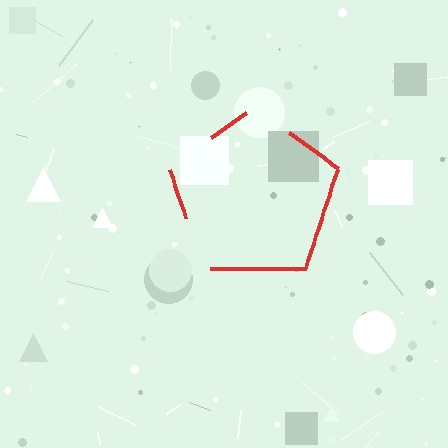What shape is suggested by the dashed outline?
The dashed outline suggests a pentagon.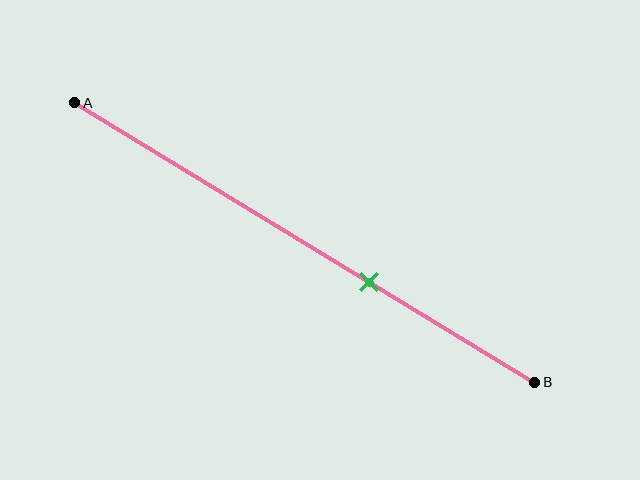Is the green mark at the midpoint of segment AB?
No, the mark is at about 65% from A, not at the 50% midpoint.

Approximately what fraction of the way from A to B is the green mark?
The green mark is approximately 65% of the way from A to B.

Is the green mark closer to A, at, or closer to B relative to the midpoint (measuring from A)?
The green mark is closer to point B than the midpoint of segment AB.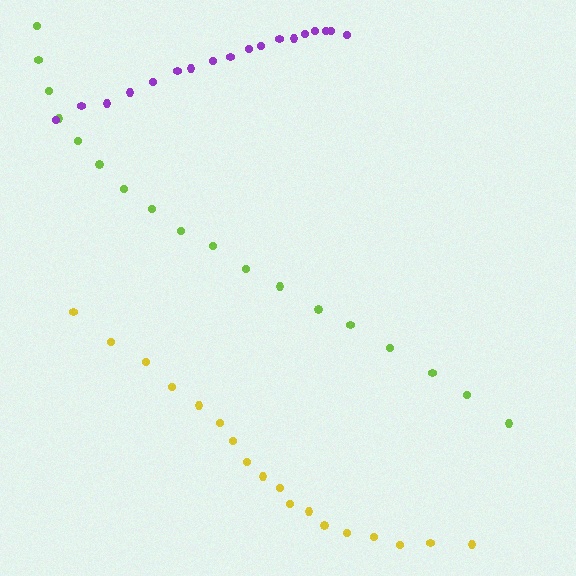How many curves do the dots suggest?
There are 3 distinct paths.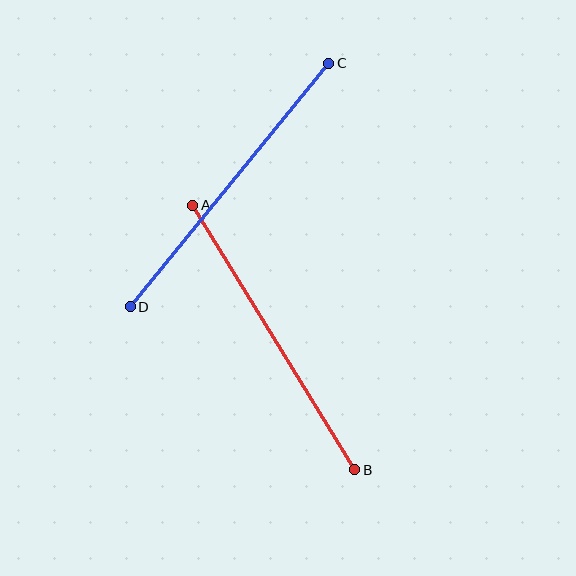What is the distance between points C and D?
The distance is approximately 314 pixels.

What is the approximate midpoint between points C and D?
The midpoint is at approximately (229, 185) pixels.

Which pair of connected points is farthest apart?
Points C and D are farthest apart.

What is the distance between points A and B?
The distance is approximately 310 pixels.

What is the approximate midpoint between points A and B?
The midpoint is at approximately (274, 337) pixels.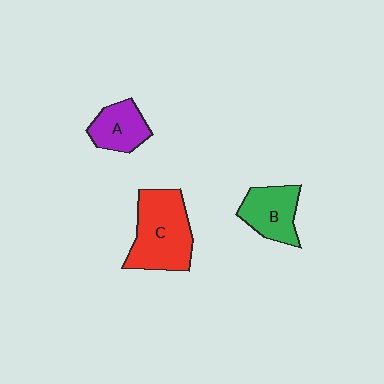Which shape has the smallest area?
Shape A (purple).